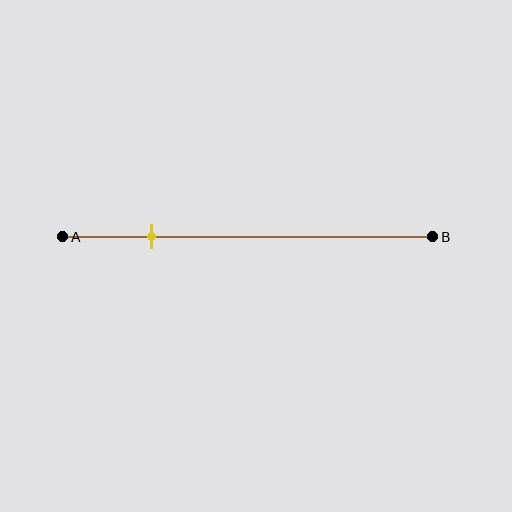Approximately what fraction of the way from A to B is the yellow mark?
The yellow mark is approximately 25% of the way from A to B.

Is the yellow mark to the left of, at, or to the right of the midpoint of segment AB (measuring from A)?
The yellow mark is to the left of the midpoint of segment AB.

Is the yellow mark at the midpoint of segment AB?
No, the mark is at about 25% from A, not at the 50% midpoint.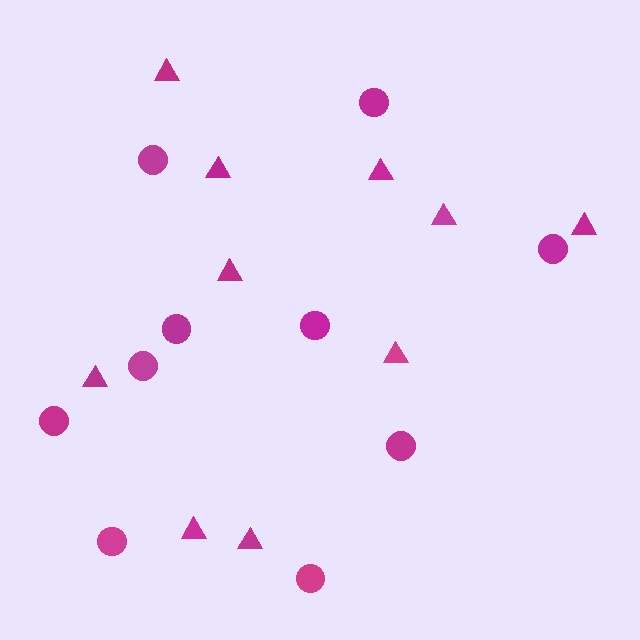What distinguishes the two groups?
There are 2 groups: one group of circles (10) and one group of triangles (10).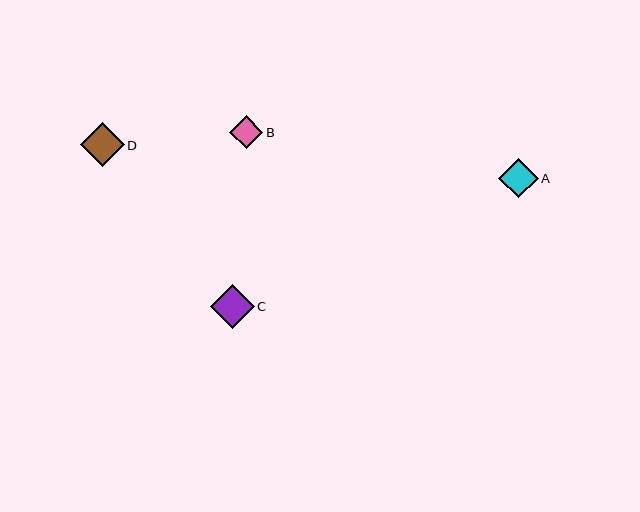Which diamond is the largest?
Diamond C is the largest with a size of approximately 44 pixels.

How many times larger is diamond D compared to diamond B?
Diamond D is approximately 1.3 times the size of diamond B.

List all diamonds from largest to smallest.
From largest to smallest: C, D, A, B.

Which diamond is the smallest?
Diamond B is the smallest with a size of approximately 33 pixels.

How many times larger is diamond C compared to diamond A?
Diamond C is approximately 1.1 times the size of diamond A.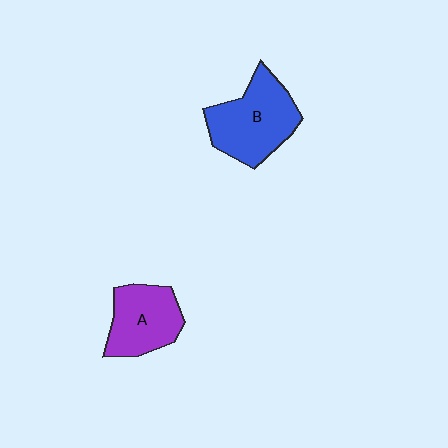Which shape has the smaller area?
Shape A (purple).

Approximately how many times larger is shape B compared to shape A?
Approximately 1.3 times.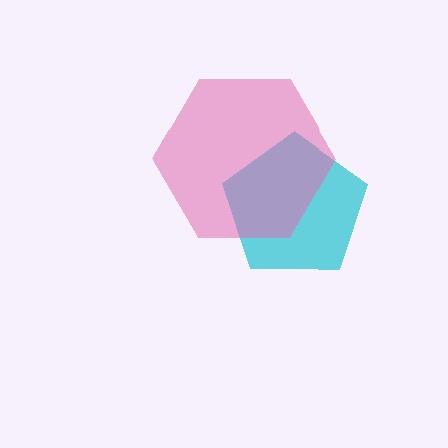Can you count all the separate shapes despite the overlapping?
Yes, there are 2 separate shapes.